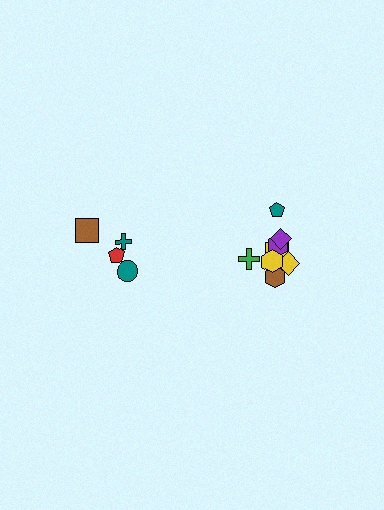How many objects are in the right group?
There are 8 objects.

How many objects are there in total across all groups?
There are 12 objects.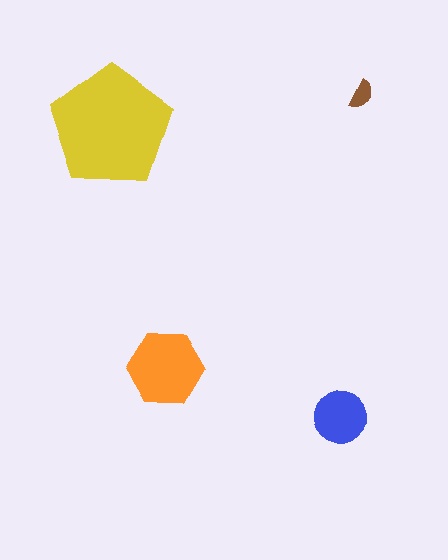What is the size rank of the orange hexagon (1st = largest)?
2nd.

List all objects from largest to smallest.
The yellow pentagon, the orange hexagon, the blue circle, the brown semicircle.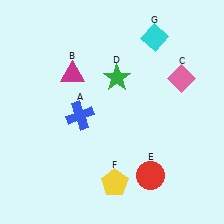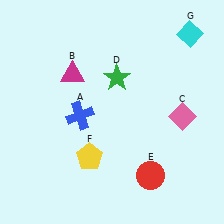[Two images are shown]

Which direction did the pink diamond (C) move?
The pink diamond (C) moved down.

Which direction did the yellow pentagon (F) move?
The yellow pentagon (F) moved up.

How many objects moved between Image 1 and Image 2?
3 objects moved between the two images.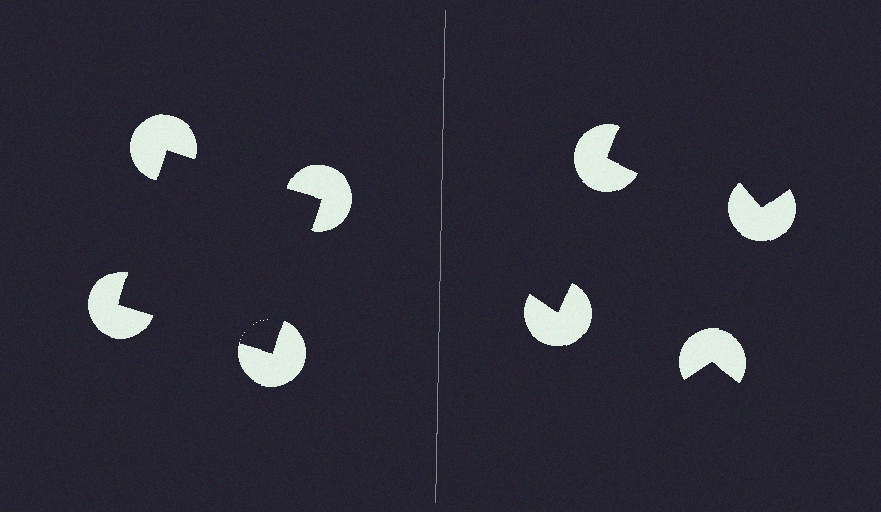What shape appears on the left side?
An illusory square.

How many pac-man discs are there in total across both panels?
8 — 4 on each side.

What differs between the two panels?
The pac-man discs are positioned identically on both sides; only the wedge orientations differ. On the left they align to a square; on the right they are misaligned.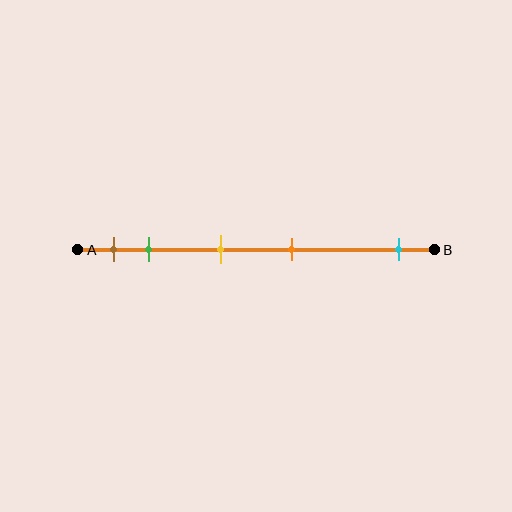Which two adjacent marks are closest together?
The brown and green marks are the closest adjacent pair.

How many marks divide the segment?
There are 5 marks dividing the segment.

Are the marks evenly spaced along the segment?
No, the marks are not evenly spaced.